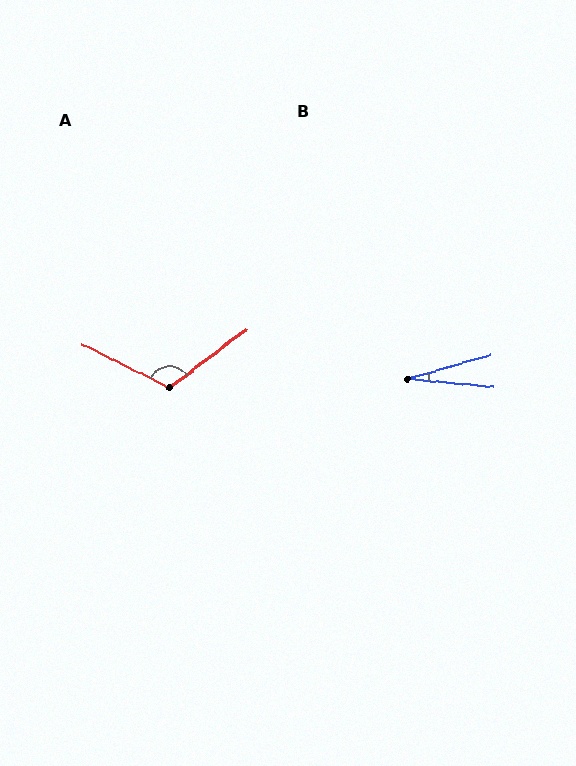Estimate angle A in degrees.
Approximately 117 degrees.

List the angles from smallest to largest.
B (21°), A (117°).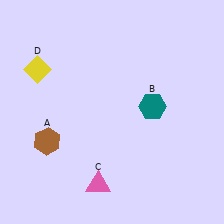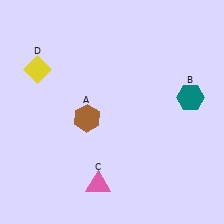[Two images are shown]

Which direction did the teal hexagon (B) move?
The teal hexagon (B) moved right.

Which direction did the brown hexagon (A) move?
The brown hexagon (A) moved right.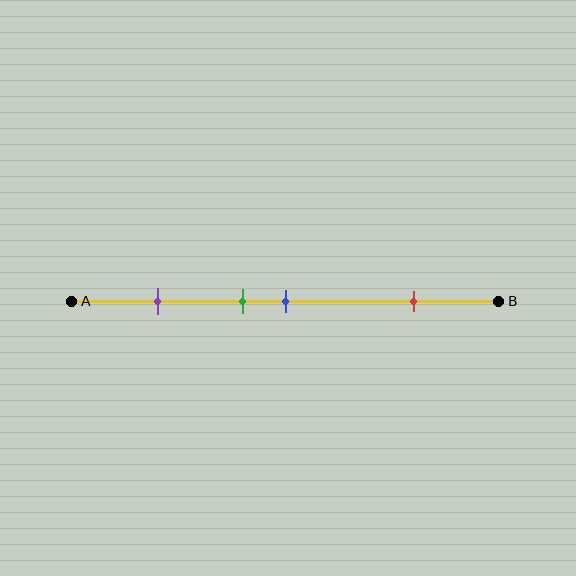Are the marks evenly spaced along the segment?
No, the marks are not evenly spaced.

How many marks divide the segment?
There are 4 marks dividing the segment.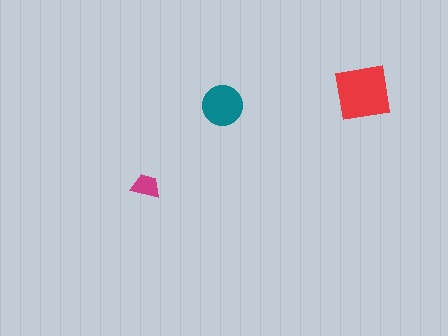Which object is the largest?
The red square.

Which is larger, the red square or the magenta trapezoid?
The red square.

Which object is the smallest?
The magenta trapezoid.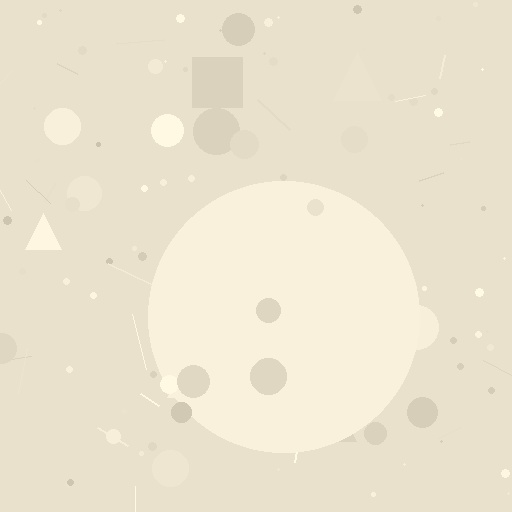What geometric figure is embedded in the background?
A circle is embedded in the background.